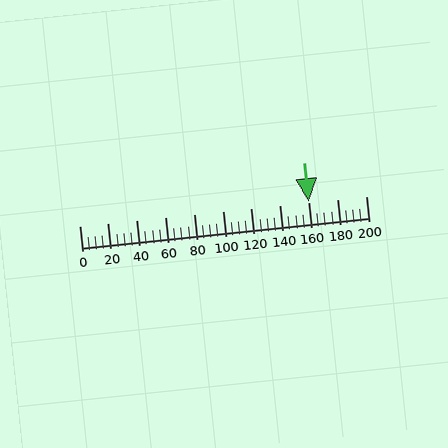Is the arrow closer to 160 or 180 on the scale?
The arrow is closer to 160.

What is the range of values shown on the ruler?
The ruler shows values from 0 to 200.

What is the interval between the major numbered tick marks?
The major tick marks are spaced 20 units apart.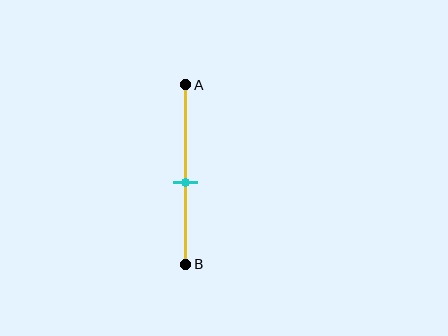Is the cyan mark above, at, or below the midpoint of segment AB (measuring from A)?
The cyan mark is below the midpoint of segment AB.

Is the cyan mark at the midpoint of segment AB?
No, the mark is at about 55% from A, not at the 50% midpoint.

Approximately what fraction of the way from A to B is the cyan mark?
The cyan mark is approximately 55% of the way from A to B.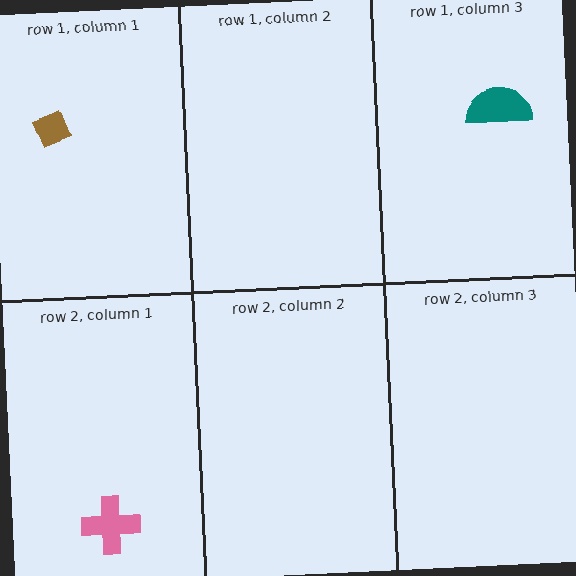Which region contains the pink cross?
The row 2, column 1 region.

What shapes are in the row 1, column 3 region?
The teal semicircle.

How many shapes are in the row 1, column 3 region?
1.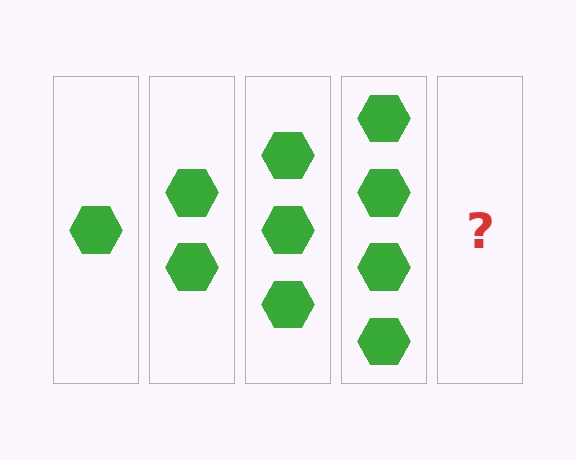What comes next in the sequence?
The next element should be 5 hexagons.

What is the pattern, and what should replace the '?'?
The pattern is that each step adds one more hexagon. The '?' should be 5 hexagons.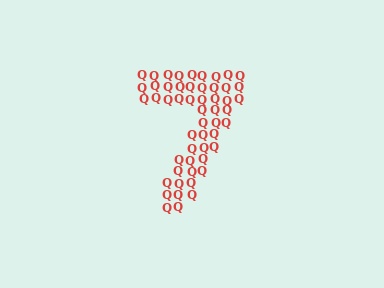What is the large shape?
The large shape is the digit 7.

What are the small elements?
The small elements are letter Q's.